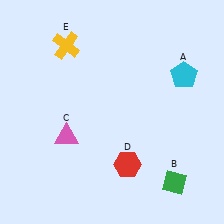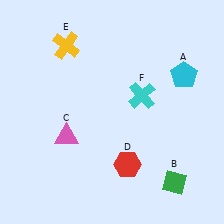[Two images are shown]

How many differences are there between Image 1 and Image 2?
There is 1 difference between the two images.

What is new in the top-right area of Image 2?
A cyan cross (F) was added in the top-right area of Image 2.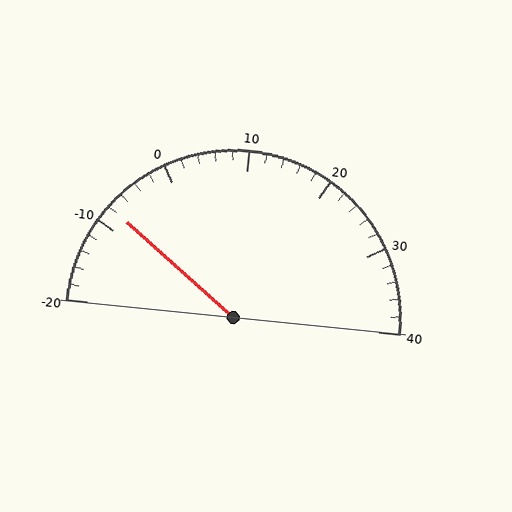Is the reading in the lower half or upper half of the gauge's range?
The reading is in the lower half of the range (-20 to 40).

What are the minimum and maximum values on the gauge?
The gauge ranges from -20 to 40.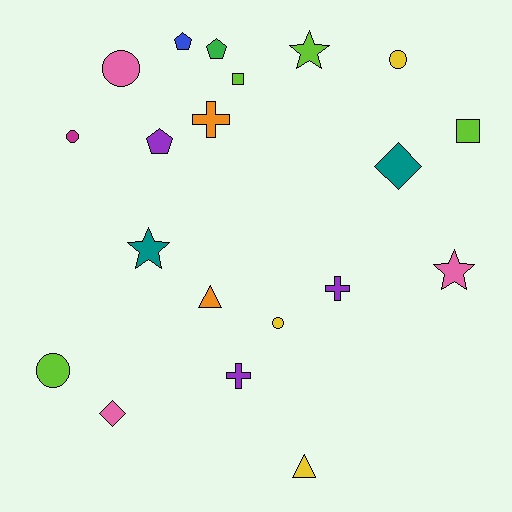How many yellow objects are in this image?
There are 3 yellow objects.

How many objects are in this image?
There are 20 objects.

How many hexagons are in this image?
There are no hexagons.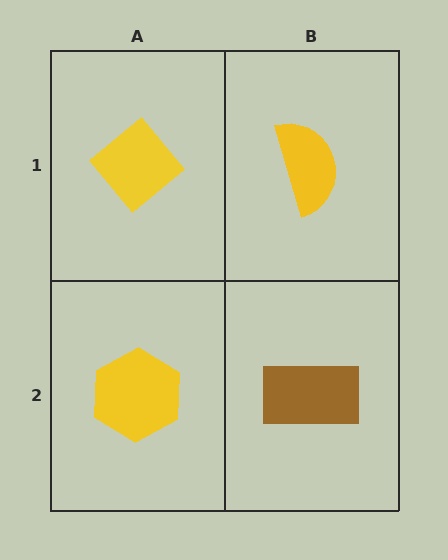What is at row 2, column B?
A brown rectangle.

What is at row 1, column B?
A yellow semicircle.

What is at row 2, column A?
A yellow hexagon.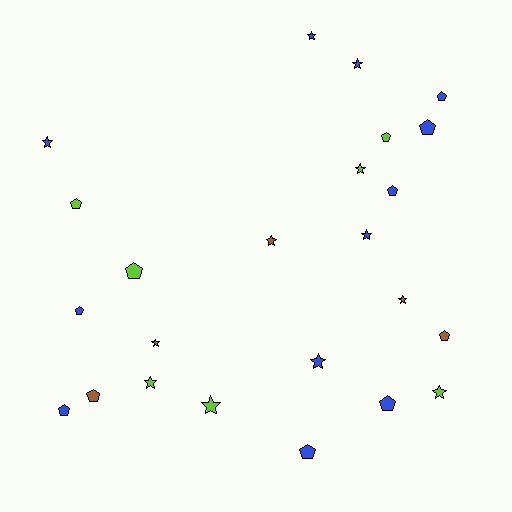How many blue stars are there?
There are 5 blue stars.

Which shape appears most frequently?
Pentagon, with 12 objects.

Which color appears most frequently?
Blue, with 12 objects.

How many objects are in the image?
There are 24 objects.